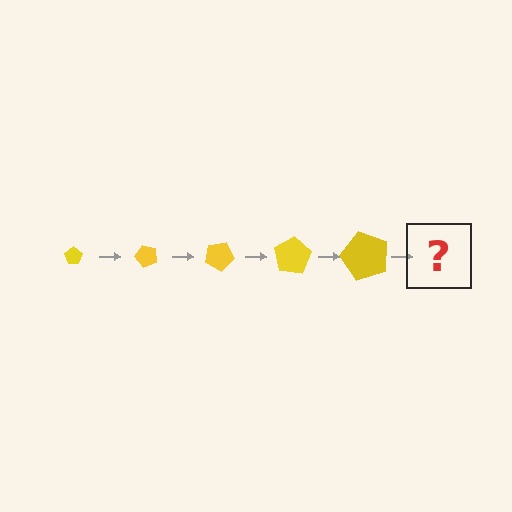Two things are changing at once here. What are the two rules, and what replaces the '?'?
The two rules are that the pentagon grows larger each step and it rotates 50 degrees each step. The '?' should be a pentagon, larger than the previous one and rotated 250 degrees from the start.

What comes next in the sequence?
The next element should be a pentagon, larger than the previous one and rotated 250 degrees from the start.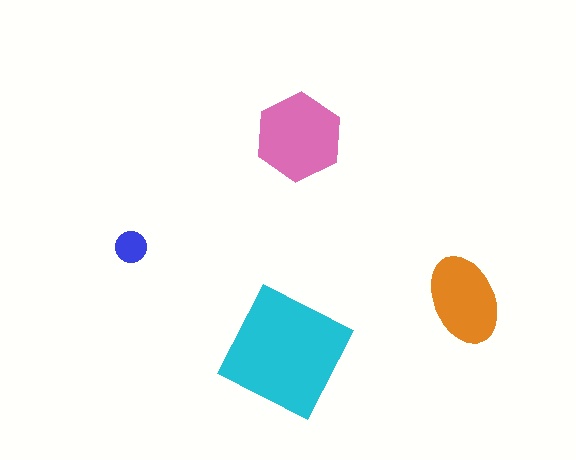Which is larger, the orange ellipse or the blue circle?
The orange ellipse.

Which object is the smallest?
The blue circle.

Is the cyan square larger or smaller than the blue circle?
Larger.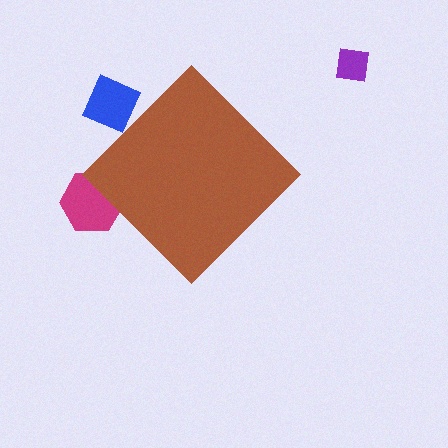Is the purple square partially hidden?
No, the purple square is fully visible.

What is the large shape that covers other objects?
A brown diamond.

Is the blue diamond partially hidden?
Yes, the blue diamond is partially hidden behind the brown diamond.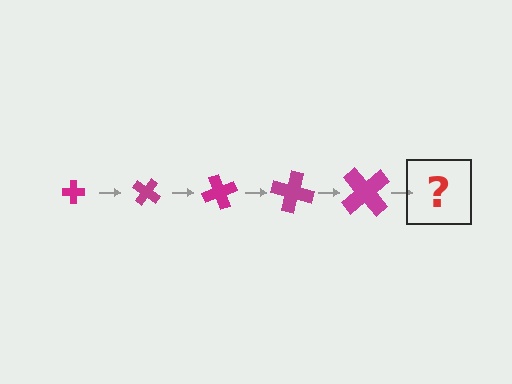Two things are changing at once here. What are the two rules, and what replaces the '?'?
The two rules are that the cross grows larger each step and it rotates 35 degrees each step. The '?' should be a cross, larger than the previous one and rotated 175 degrees from the start.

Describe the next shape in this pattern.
It should be a cross, larger than the previous one and rotated 175 degrees from the start.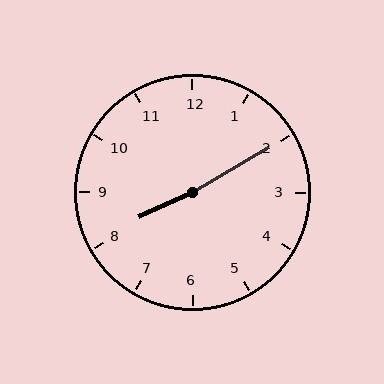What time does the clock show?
8:10.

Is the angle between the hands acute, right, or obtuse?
It is obtuse.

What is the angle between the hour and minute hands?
Approximately 175 degrees.